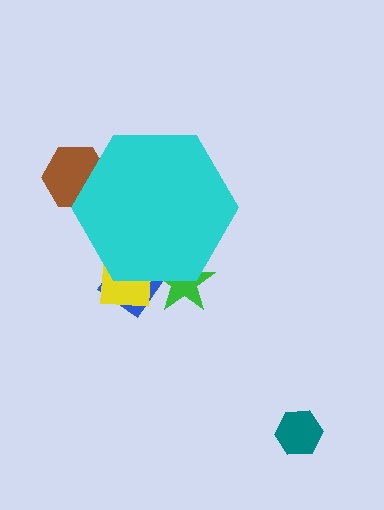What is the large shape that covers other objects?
A cyan hexagon.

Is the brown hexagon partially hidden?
Yes, the brown hexagon is partially hidden behind the cyan hexagon.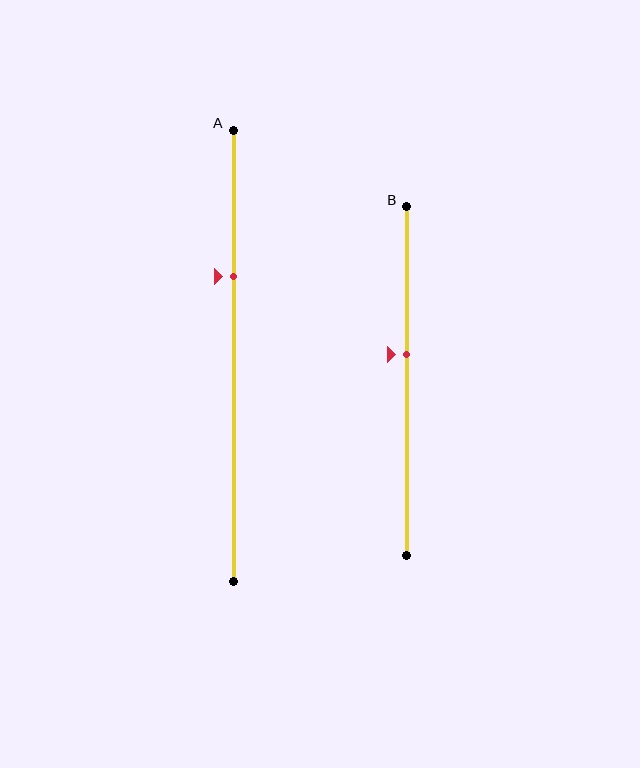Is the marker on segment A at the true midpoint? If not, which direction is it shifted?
No, the marker on segment A is shifted upward by about 18% of the segment length.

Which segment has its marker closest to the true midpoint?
Segment B has its marker closest to the true midpoint.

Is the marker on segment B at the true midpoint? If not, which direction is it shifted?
No, the marker on segment B is shifted upward by about 8% of the segment length.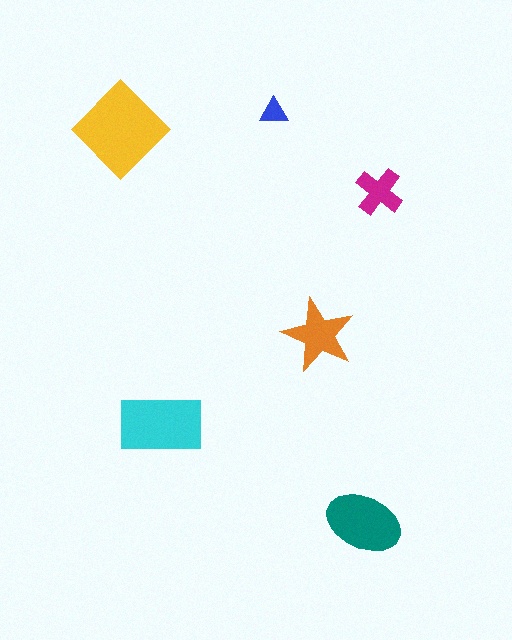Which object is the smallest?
The blue triangle.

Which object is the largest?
The yellow diamond.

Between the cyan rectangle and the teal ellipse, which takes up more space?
The cyan rectangle.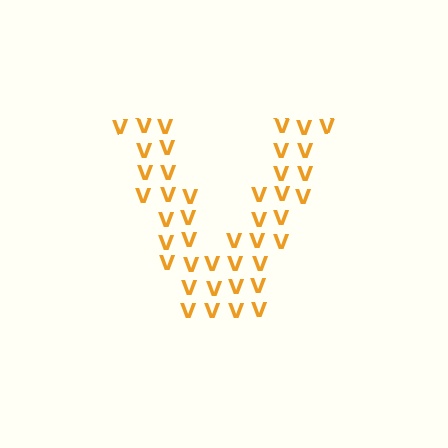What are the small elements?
The small elements are letter V's.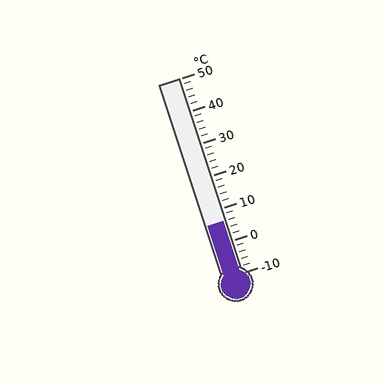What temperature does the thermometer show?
The thermometer shows approximately 6°C.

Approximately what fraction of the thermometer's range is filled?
The thermometer is filled to approximately 25% of its range.